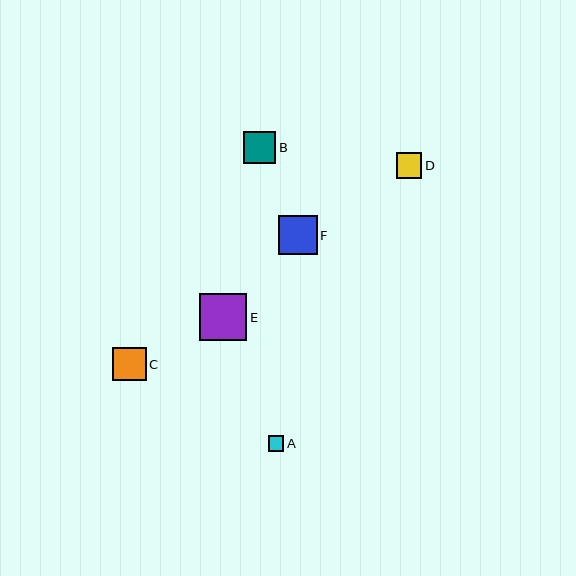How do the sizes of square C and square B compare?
Square C and square B are approximately the same size.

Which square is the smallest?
Square A is the smallest with a size of approximately 15 pixels.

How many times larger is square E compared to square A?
Square E is approximately 3.0 times the size of square A.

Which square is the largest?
Square E is the largest with a size of approximately 47 pixels.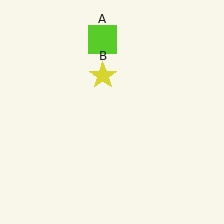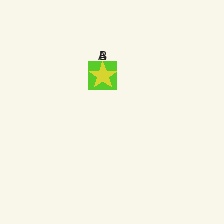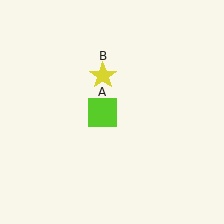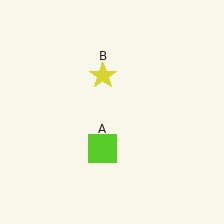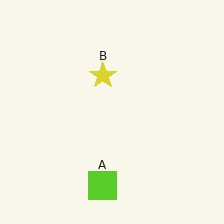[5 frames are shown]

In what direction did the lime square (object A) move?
The lime square (object A) moved down.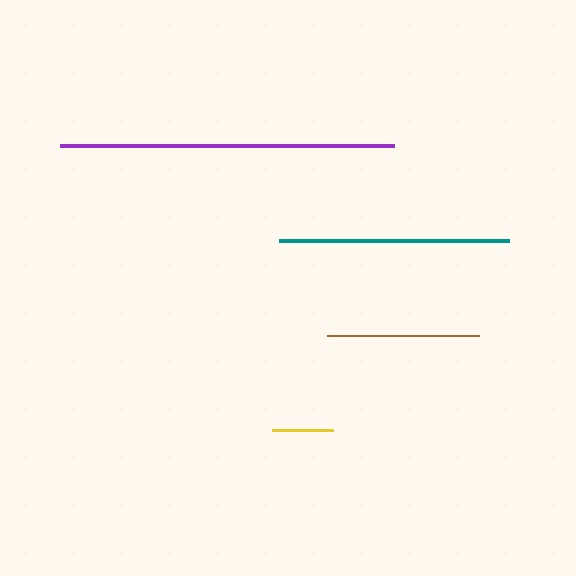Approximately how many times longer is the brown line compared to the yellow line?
The brown line is approximately 2.5 times the length of the yellow line.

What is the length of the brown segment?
The brown segment is approximately 151 pixels long.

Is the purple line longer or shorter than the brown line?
The purple line is longer than the brown line.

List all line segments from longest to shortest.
From longest to shortest: purple, teal, brown, yellow.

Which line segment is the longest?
The purple line is the longest at approximately 334 pixels.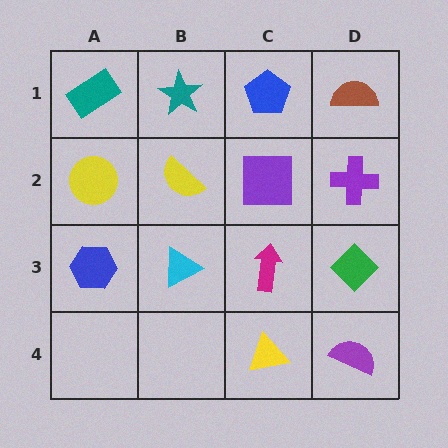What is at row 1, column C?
A blue pentagon.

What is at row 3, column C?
A magenta arrow.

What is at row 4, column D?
A purple semicircle.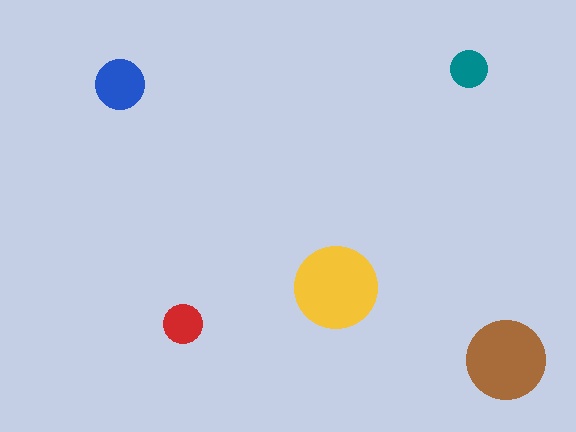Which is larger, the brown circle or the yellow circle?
The yellow one.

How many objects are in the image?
There are 5 objects in the image.